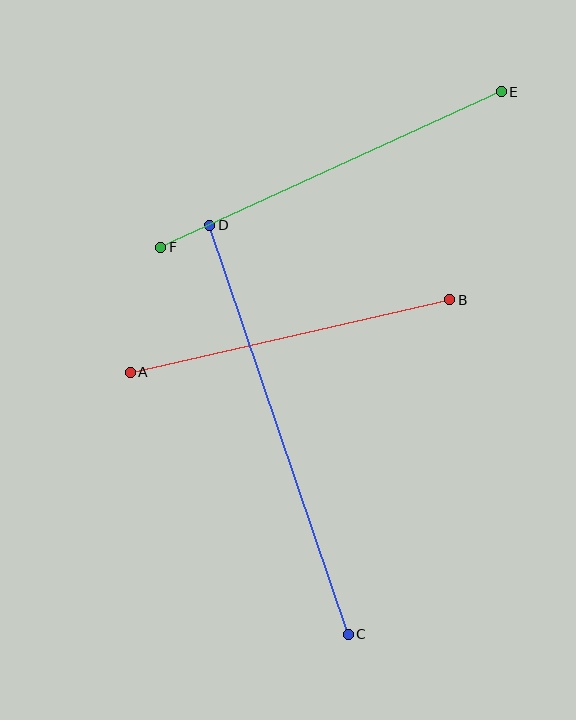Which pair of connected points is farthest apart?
Points C and D are farthest apart.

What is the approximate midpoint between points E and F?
The midpoint is at approximately (331, 169) pixels.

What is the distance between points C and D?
The distance is approximately 432 pixels.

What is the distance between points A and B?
The distance is approximately 328 pixels.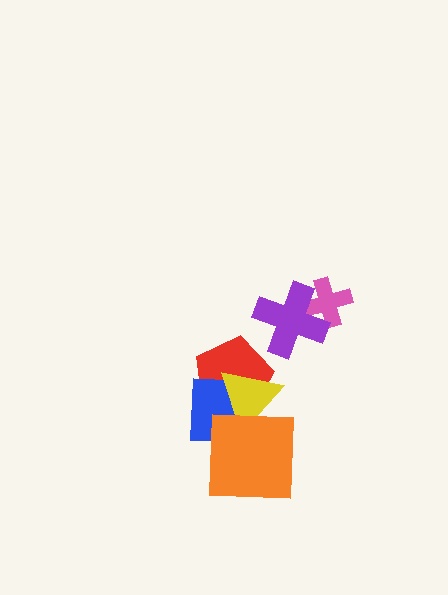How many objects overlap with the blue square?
3 objects overlap with the blue square.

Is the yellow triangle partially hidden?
Yes, it is partially covered by another shape.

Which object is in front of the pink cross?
The purple cross is in front of the pink cross.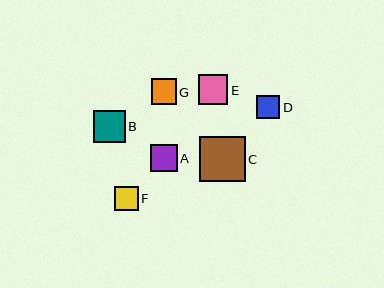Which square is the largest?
Square C is the largest with a size of approximately 46 pixels.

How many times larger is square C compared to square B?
Square C is approximately 1.4 times the size of square B.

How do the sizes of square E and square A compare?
Square E and square A are approximately the same size.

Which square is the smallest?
Square D is the smallest with a size of approximately 23 pixels.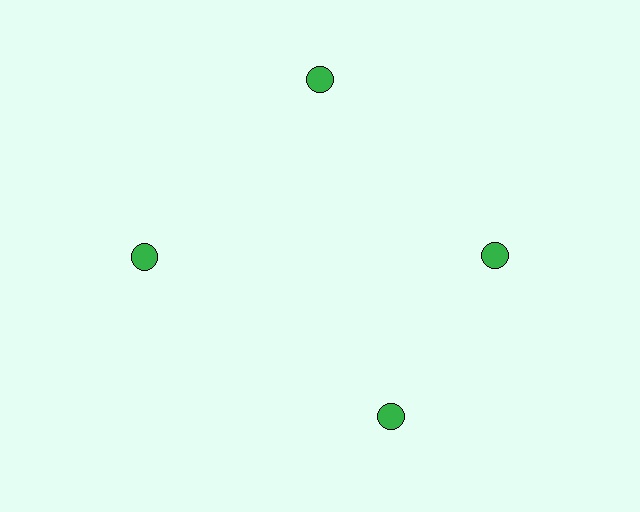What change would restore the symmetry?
The symmetry would be restored by rotating it back into even spacing with its neighbors so that all 4 circles sit at equal angles and equal distance from the center.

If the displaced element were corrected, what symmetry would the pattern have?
It would have 4-fold rotational symmetry — the pattern would map onto itself every 90 degrees.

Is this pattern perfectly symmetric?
No. The 4 green circles are arranged in a ring, but one element near the 6 o'clock position is rotated out of alignment along the ring, breaking the 4-fold rotational symmetry.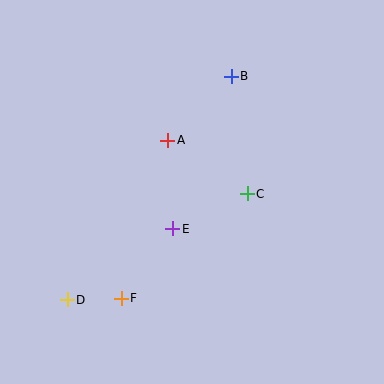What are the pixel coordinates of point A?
Point A is at (168, 140).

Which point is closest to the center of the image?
Point E at (173, 229) is closest to the center.